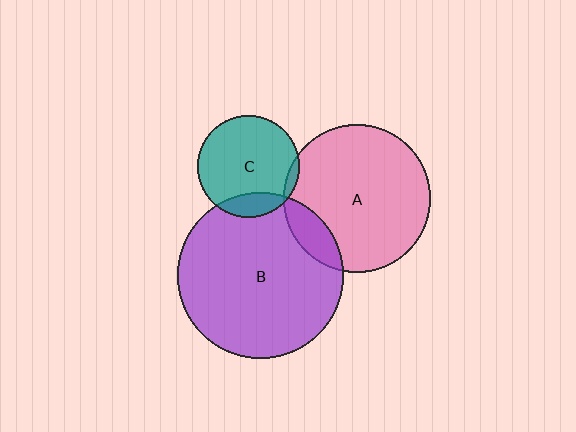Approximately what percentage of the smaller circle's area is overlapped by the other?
Approximately 5%.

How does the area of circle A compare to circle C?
Approximately 2.1 times.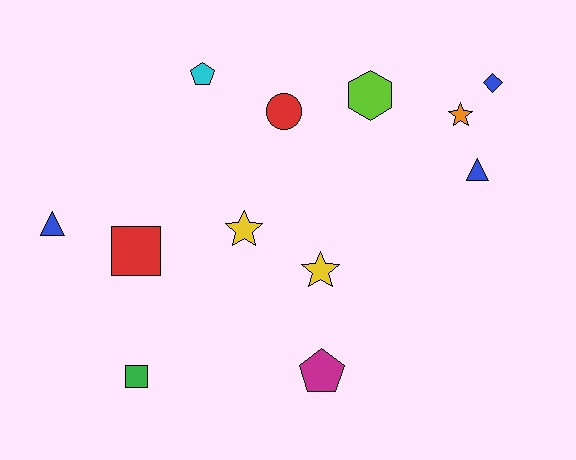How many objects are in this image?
There are 12 objects.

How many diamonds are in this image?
There is 1 diamond.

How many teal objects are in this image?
There are no teal objects.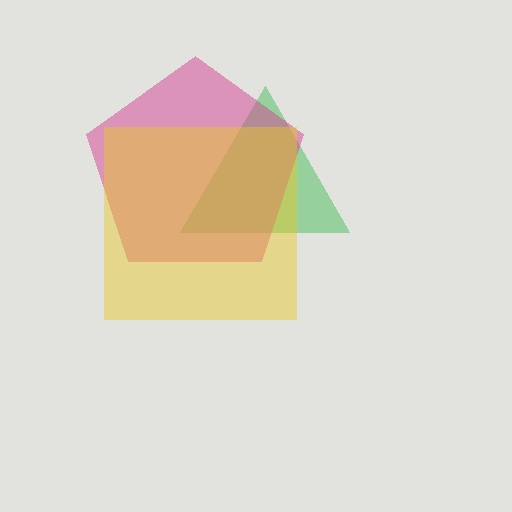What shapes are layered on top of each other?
The layered shapes are: a green triangle, a magenta pentagon, a yellow square.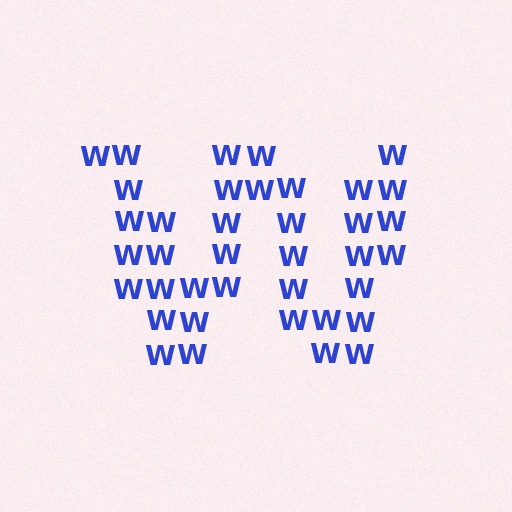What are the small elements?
The small elements are letter W's.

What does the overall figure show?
The overall figure shows the letter W.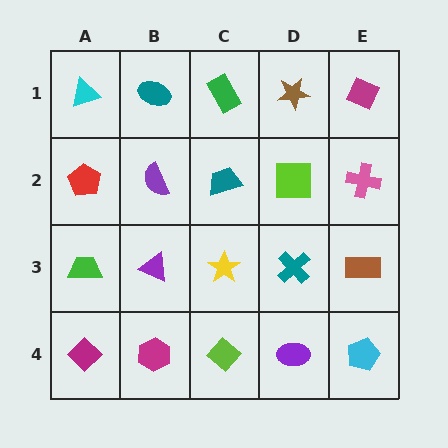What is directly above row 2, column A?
A cyan triangle.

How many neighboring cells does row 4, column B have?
3.